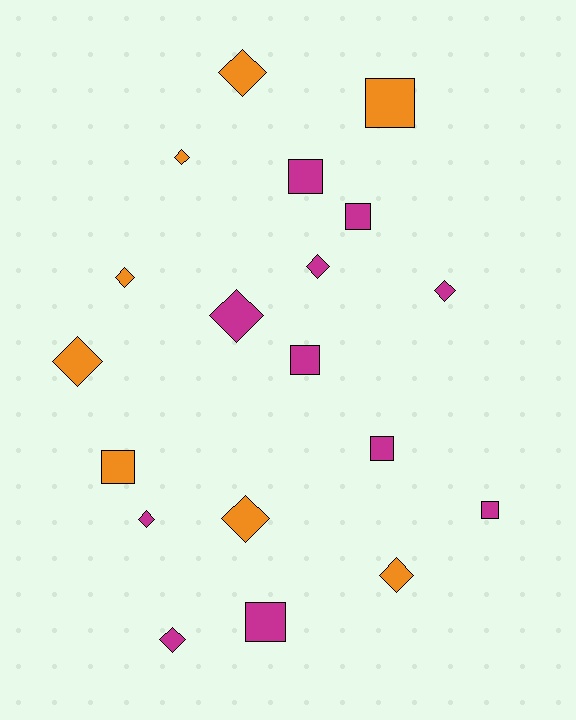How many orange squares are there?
There are 2 orange squares.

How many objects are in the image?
There are 19 objects.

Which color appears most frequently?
Magenta, with 11 objects.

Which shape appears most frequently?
Diamond, with 11 objects.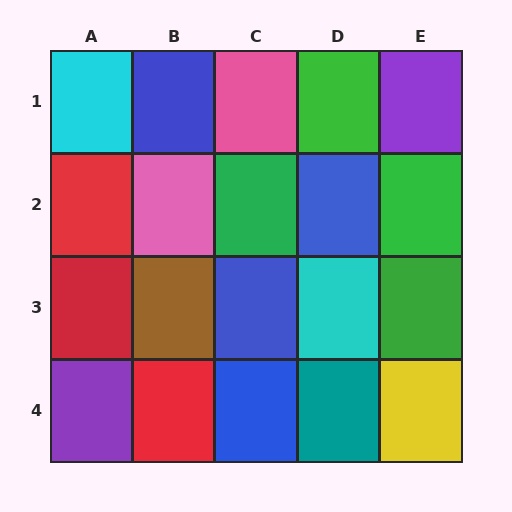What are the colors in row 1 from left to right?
Cyan, blue, pink, green, purple.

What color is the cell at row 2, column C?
Green.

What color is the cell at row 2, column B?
Pink.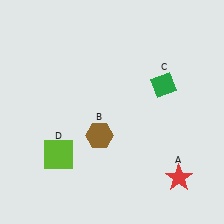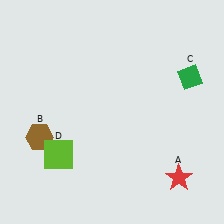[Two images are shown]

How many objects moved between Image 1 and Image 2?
2 objects moved between the two images.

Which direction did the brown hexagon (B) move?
The brown hexagon (B) moved left.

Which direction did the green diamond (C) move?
The green diamond (C) moved right.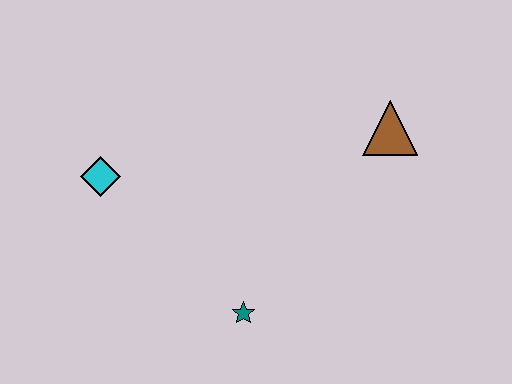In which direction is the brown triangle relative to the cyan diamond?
The brown triangle is to the right of the cyan diamond.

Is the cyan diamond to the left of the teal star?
Yes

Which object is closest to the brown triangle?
The teal star is closest to the brown triangle.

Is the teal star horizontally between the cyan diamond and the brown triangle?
Yes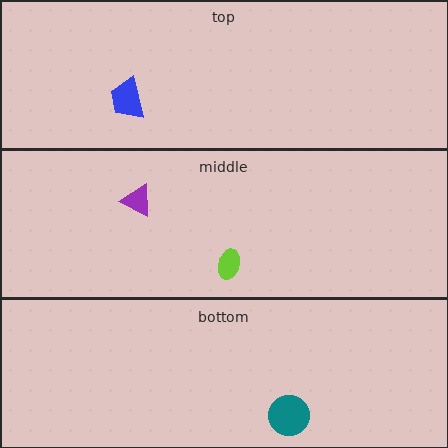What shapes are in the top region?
The blue trapezoid.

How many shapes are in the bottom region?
1.